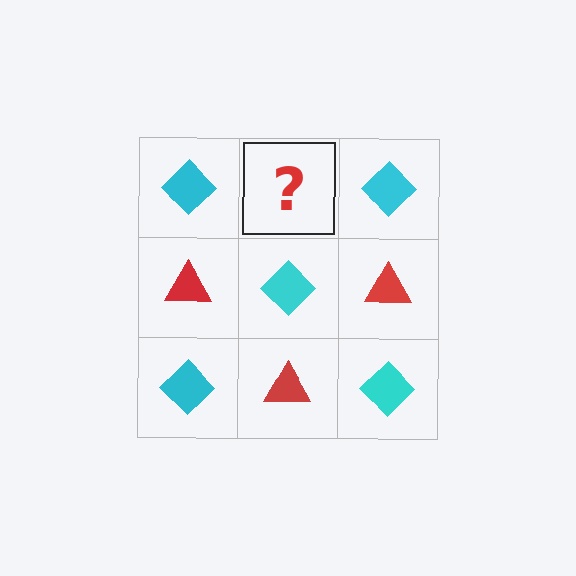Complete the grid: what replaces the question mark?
The question mark should be replaced with a red triangle.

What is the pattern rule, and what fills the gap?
The rule is that it alternates cyan diamond and red triangle in a checkerboard pattern. The gap should be filled with a red triangle.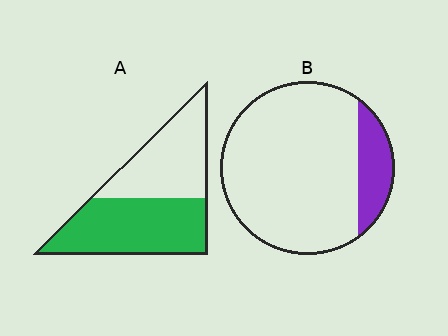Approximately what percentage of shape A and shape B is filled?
A is approximately 55% and B is approximately 15%.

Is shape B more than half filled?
No.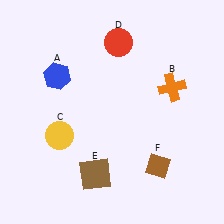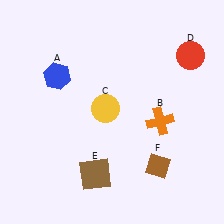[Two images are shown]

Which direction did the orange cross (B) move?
The orange cross (B) moved down.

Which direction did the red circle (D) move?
The red circle (D) moved right.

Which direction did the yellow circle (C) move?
The yellow circle (C) moved right.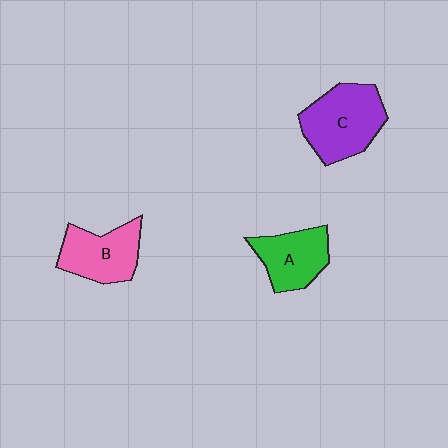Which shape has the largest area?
Shape C (purple).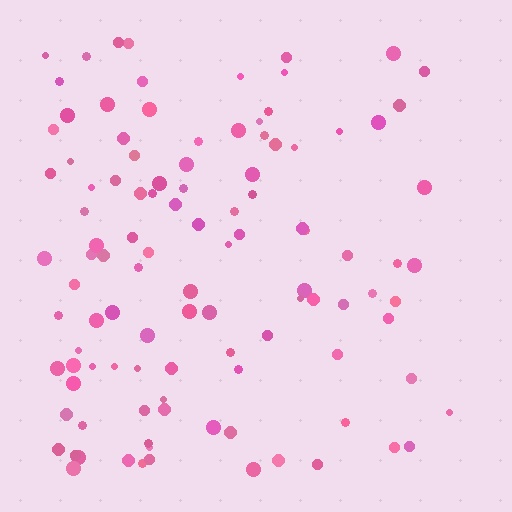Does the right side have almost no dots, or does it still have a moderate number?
Still a moderate number, just noticeably fewer than the left.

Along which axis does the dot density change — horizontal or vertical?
Horizontal.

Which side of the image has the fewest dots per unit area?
The right.